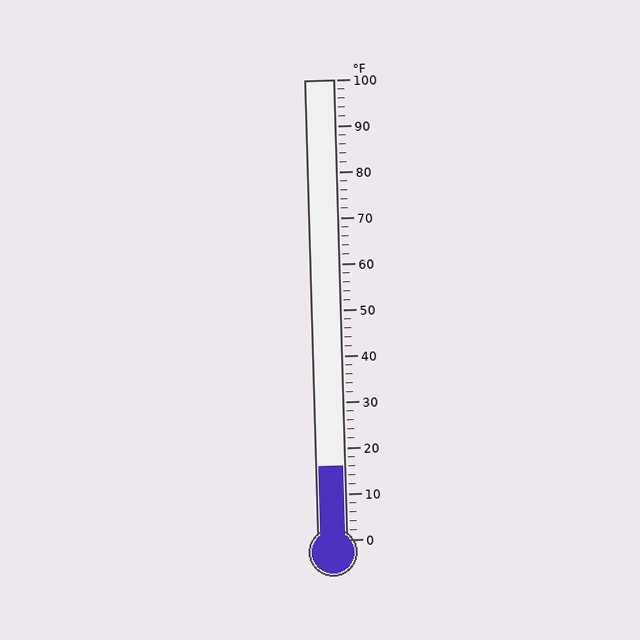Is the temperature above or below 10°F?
The temperature is above 10°F.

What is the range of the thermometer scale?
The thermometer scale ranges from 0°F to 100°F.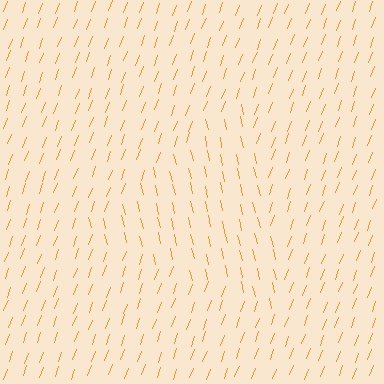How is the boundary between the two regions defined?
The boundary is defined purely by a change in line orientation (approximately 33 degrees difference). All lines are the same color and thickness.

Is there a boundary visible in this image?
Yes, there is a texture boundary formed by a change in line orientation.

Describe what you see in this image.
The image is filled with small orange line segments. A triangle region in the image has lines oriented differently from the surrounding lines, creating a visible texture boundary.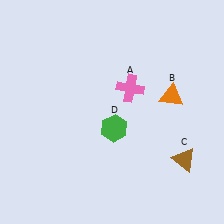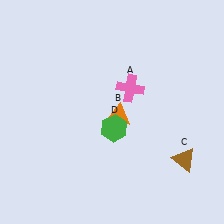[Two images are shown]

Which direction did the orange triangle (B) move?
The orange triangle (B) moved left.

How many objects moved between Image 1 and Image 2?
1 object moved between the two images.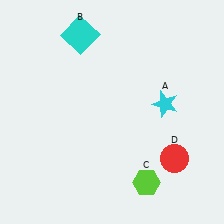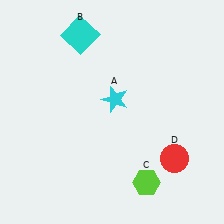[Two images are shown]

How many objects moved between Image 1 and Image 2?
1 object moved between the two images.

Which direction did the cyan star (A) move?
The cyan star (A) moved left.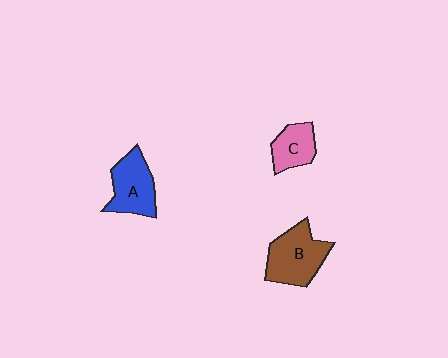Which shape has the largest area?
Shape B (brown).